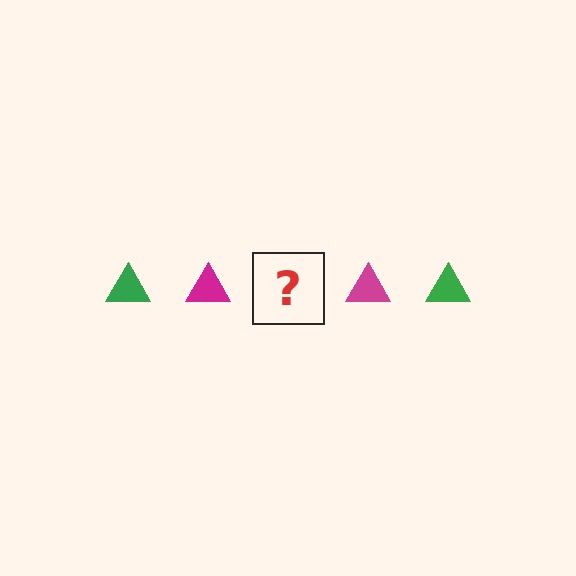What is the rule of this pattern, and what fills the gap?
The rule is that the pattern cycles through green, magenta triangles. The gap should be filled with a green triangle.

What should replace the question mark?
The question mark should be replaced with a green triangle.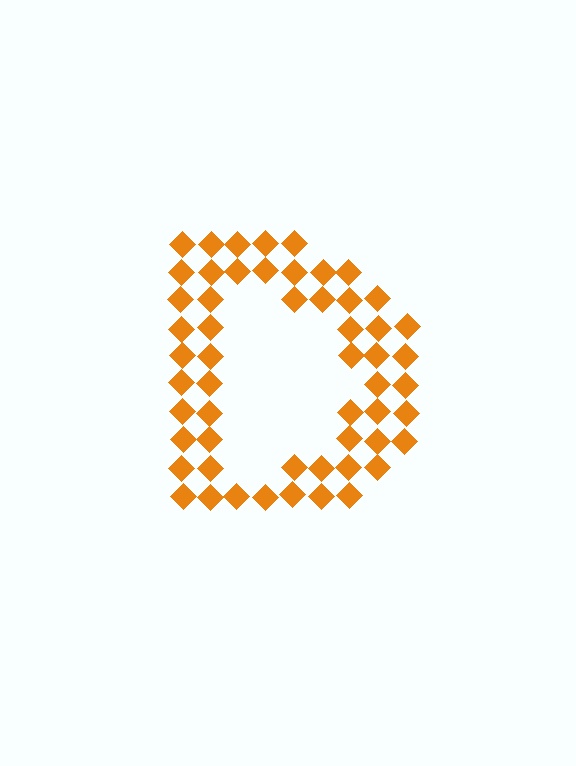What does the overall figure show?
The overall figure shows the letter D.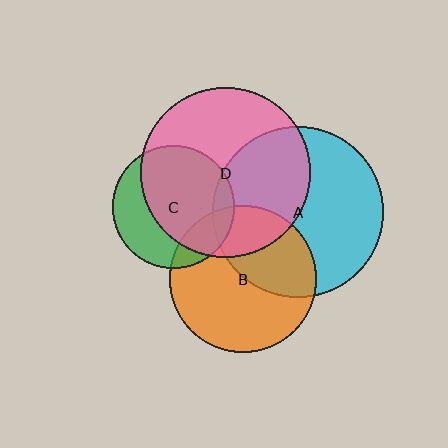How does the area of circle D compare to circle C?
Approximately 1.9 times.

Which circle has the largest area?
Circle A (cyan).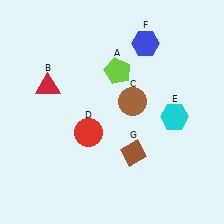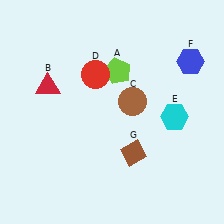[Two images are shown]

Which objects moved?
The objects that moved are: the red circle (D), the blue hexagon (F).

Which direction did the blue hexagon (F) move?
The blue hexagon (F) moved right.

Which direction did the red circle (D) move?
The red circle (D) moved up.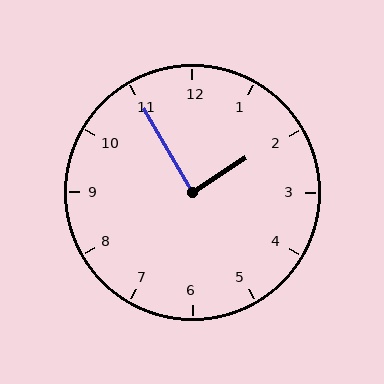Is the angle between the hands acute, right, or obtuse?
It is right.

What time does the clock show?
1:55.